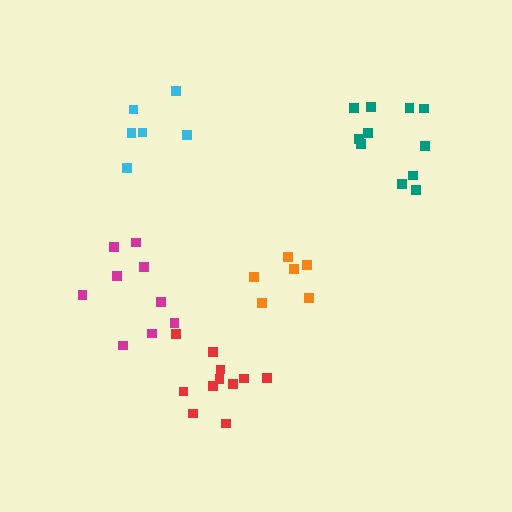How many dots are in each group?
Group 1: 11 dots, Group 2: 11 dots, Group 3: 6 dots, Group 4: 9 dots, Group 5: 6 dots (43 total).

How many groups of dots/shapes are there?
There are 5 groups.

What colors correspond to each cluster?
The clusters are colored: red, teal, orange, magenta, cyan.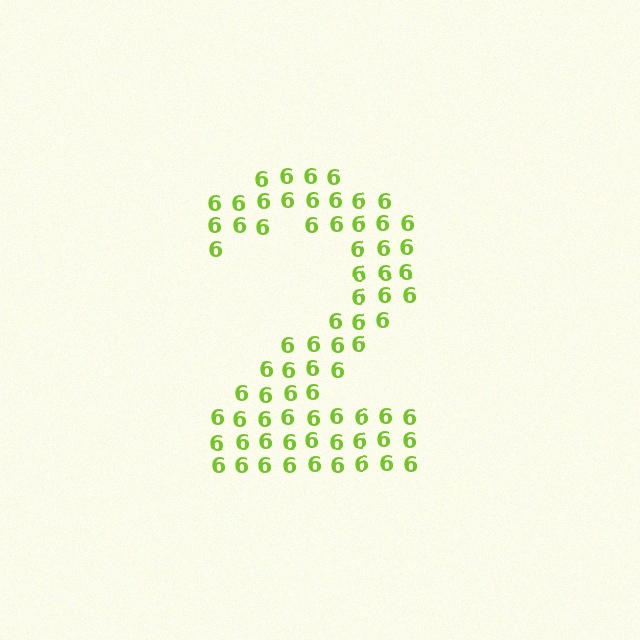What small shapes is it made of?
It is made of small digit 6's.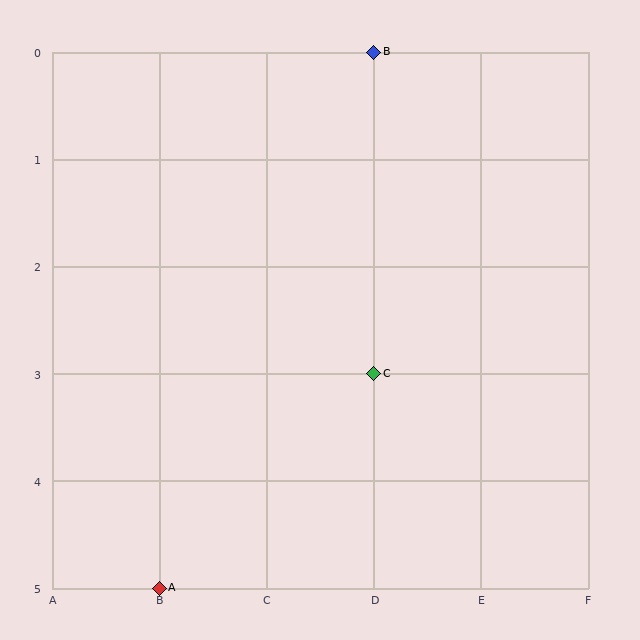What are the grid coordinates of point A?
Point A is at grid coordinates (B, 5).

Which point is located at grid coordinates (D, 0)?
Point B is at (D, 0).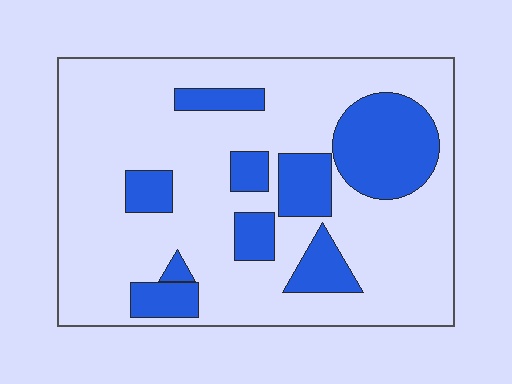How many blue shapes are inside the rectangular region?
9.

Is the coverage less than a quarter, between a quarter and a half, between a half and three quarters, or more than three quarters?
Less than a quarter.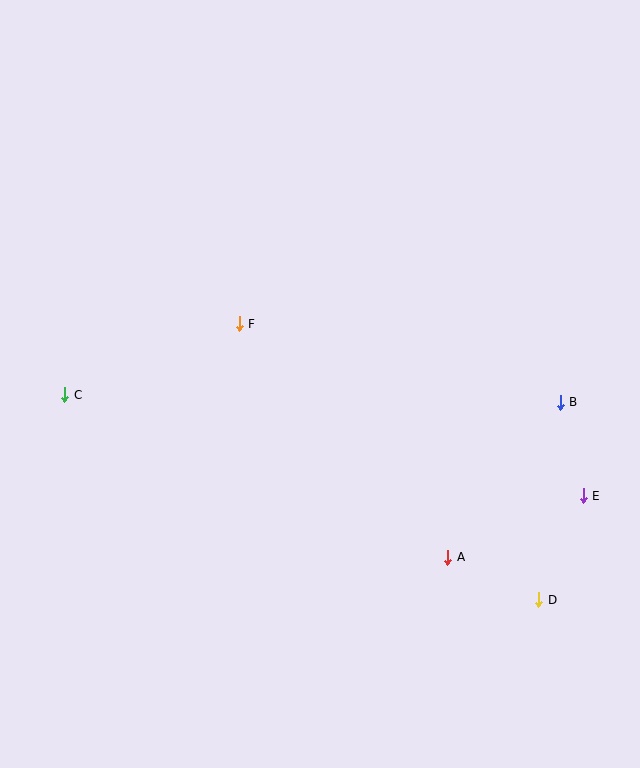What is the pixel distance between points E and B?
The distance between E and B is 97 pixels.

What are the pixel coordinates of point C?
Point C is at (65, 395).